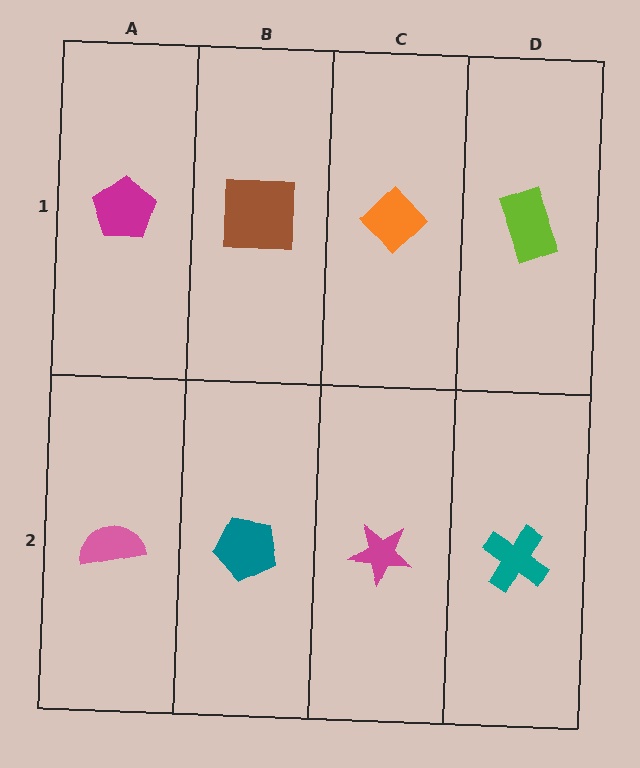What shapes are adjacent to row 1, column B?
A teal pentagon (row 2, column B), a magenta pentagon (row 1, column A), an orange diamond (row 1, column C).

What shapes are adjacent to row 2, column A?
A magenta pentagon (row 1, column A), a teal pentagon (row 2, column B).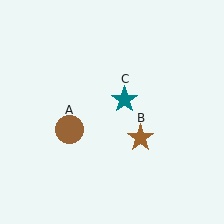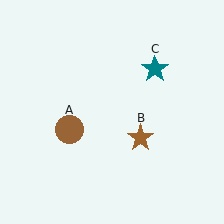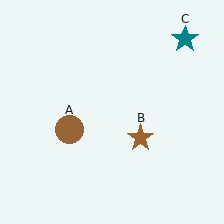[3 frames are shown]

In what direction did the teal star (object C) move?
The teal star (object C) moved up and to the right.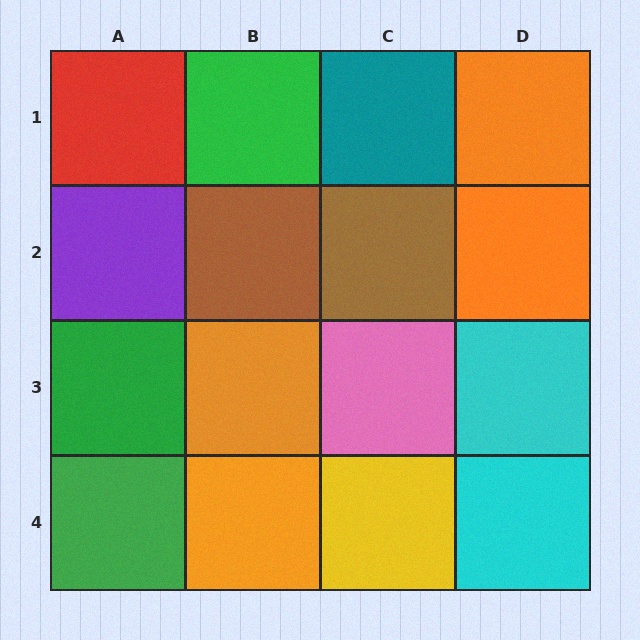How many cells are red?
1 cell is red.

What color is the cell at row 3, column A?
Green.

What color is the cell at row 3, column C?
Pink.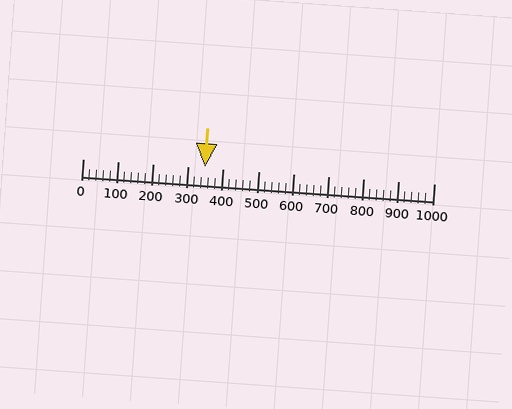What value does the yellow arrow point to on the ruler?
The yellow arrow points to approximately 349.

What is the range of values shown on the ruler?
The ruler shows values from 0 to 1000.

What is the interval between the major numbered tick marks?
The major tick marks are spaced 100 units apart.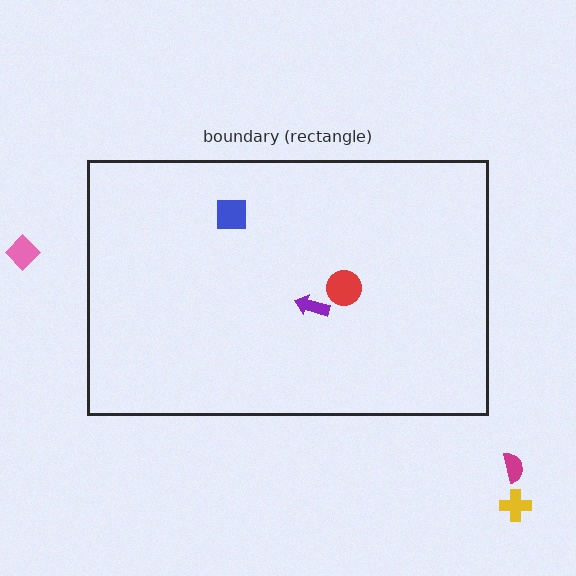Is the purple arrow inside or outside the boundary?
Inside.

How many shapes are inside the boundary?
3 inside, 3 outside.